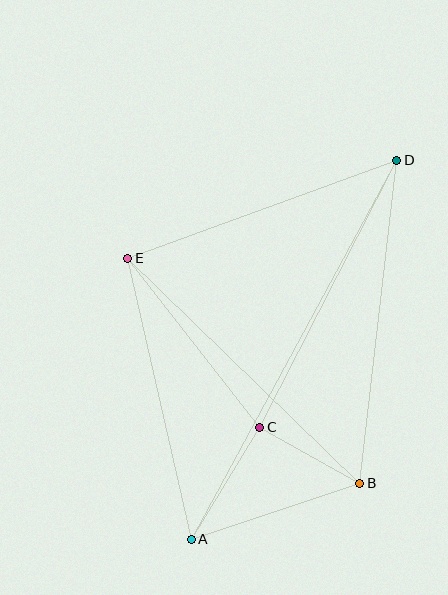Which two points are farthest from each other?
Points A and D are farthest from each other.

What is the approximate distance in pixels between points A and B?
The distance between A and B is approximately 177 pixels.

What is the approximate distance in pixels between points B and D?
The distance between B and D is approximately 325 pixels.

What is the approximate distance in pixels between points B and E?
The distance between B and E is approximately 323 pixels.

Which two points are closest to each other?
Points B and C are closest to each other.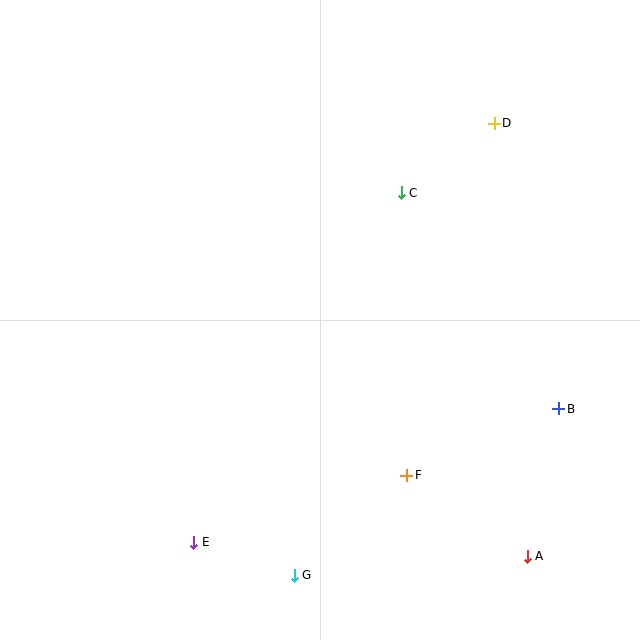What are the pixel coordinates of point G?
Point G is at (294, 575).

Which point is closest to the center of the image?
Point C at (401, 193) is closest to the center.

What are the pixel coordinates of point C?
Point C is at (401, 193).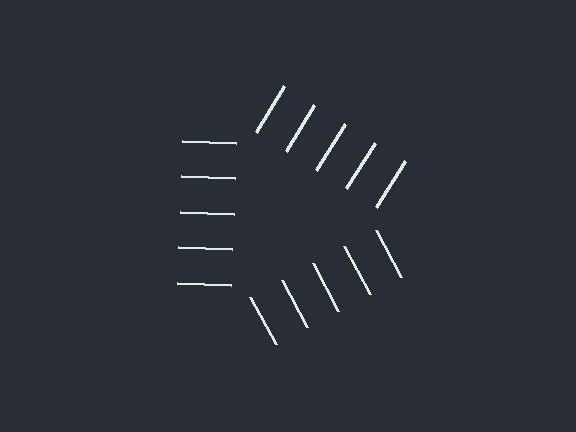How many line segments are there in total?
15 — 5 along each of the 3 edges.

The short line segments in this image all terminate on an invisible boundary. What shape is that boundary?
An illusory triangle — the line segments terminate on its edges but no continuous stroke is drawn.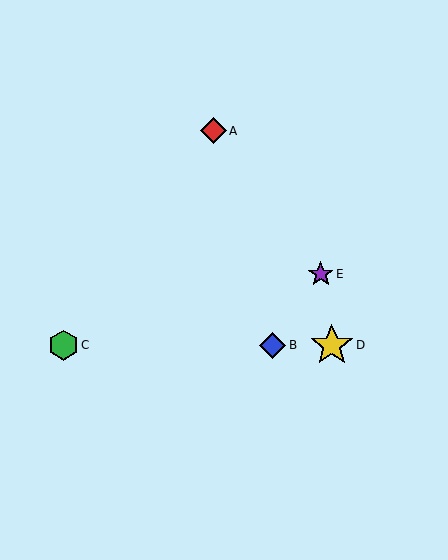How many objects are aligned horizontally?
3 objects (B, C, D) are aligned horizontally.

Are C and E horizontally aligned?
No, C is at y≈345 and E is at y≈274.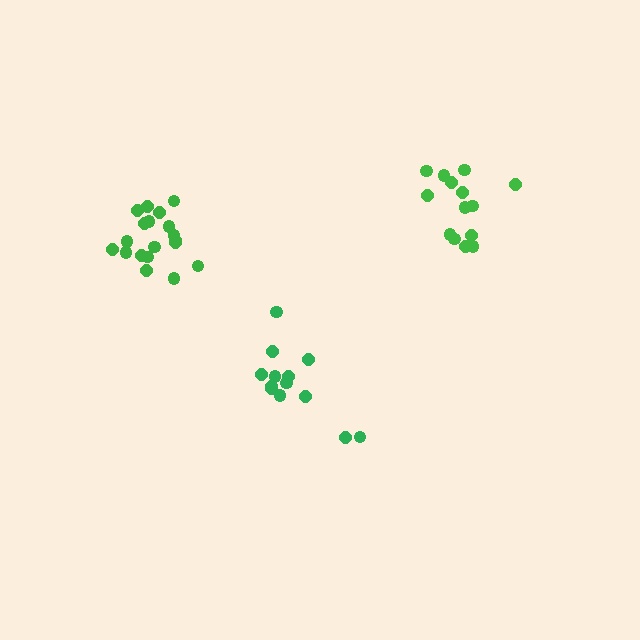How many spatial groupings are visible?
There are 3 spatial groupings.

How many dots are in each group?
Group 1: 14 dots, Group 2: 13 dots, Group 3: 19 dots (46 total).